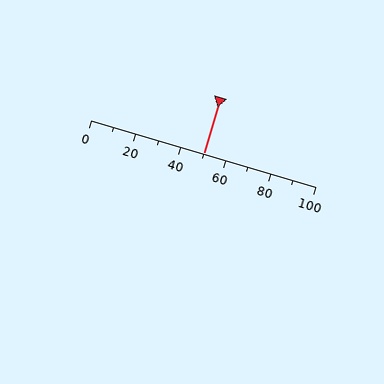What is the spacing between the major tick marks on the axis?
The major ticks are spaced 20 apart.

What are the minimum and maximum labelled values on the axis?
The axis runs from 0 to 100.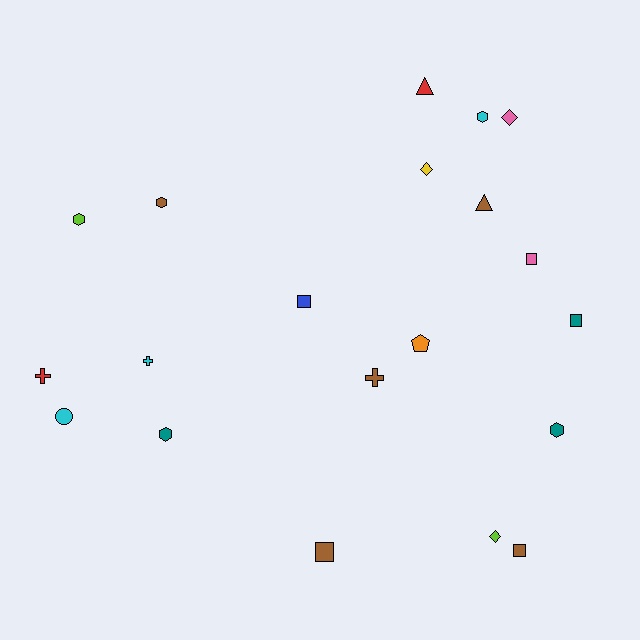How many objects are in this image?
There are 20 objects.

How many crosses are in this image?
There are 3 crosses.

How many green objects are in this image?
There are no green objects.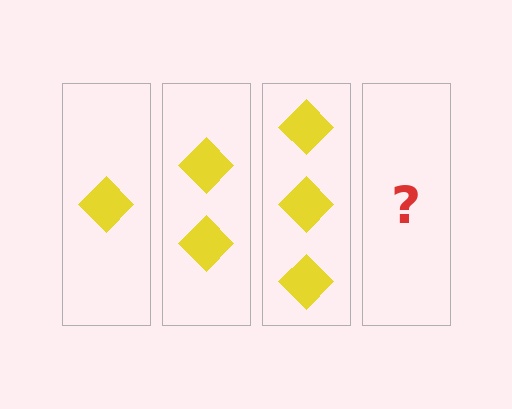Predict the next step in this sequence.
The next step is 4 diamonds.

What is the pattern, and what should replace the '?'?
The pattern is that each step adds one more diamond. The '?' should be 4 diamonds.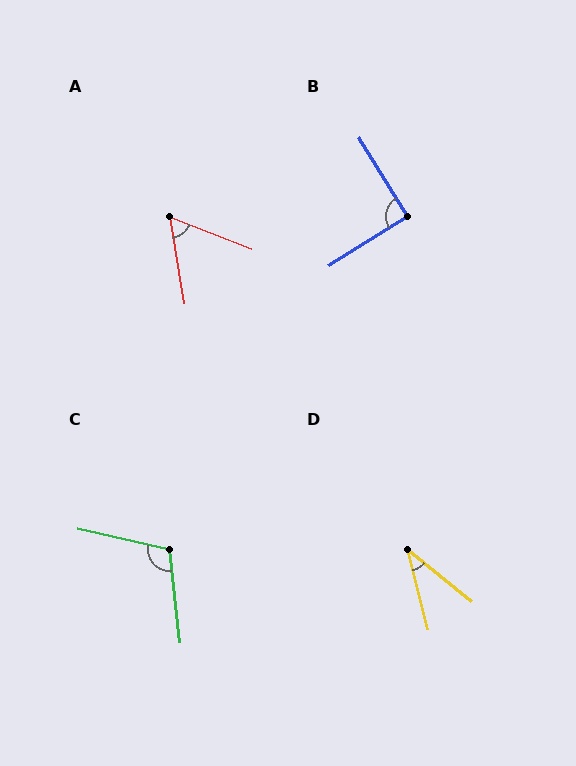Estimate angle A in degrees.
Approximately 60 degrees.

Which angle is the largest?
C, at approximately 109 degrees.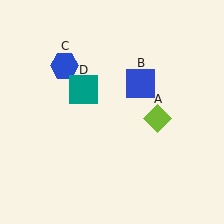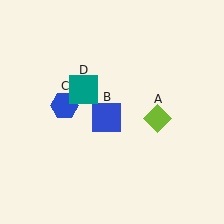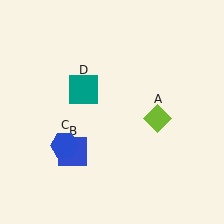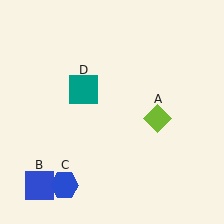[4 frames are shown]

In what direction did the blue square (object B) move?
The blue square (object B) moved down and to the left.